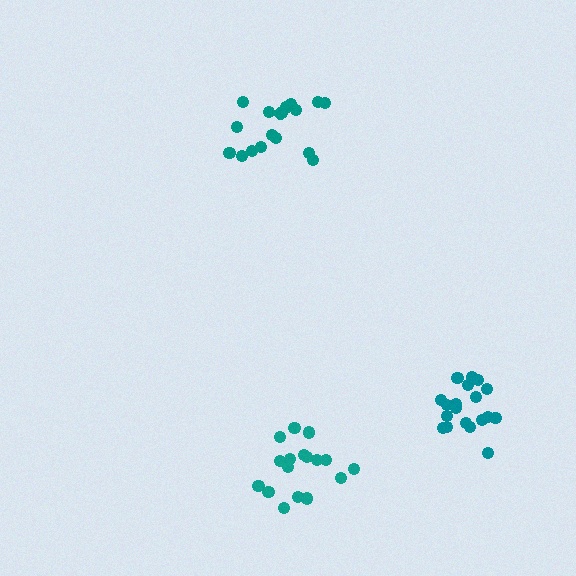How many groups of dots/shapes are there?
There are 3 groups.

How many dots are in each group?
Group 1: 18 dots, Group 2: 17 dots, Group 3: 19 dots (54 total).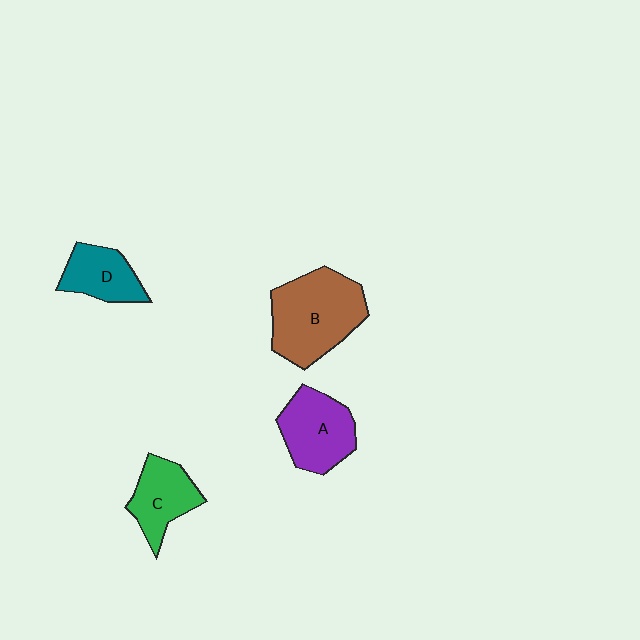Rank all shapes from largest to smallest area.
From largest to smallest: B (brown), A (purple), C (green), D (teal).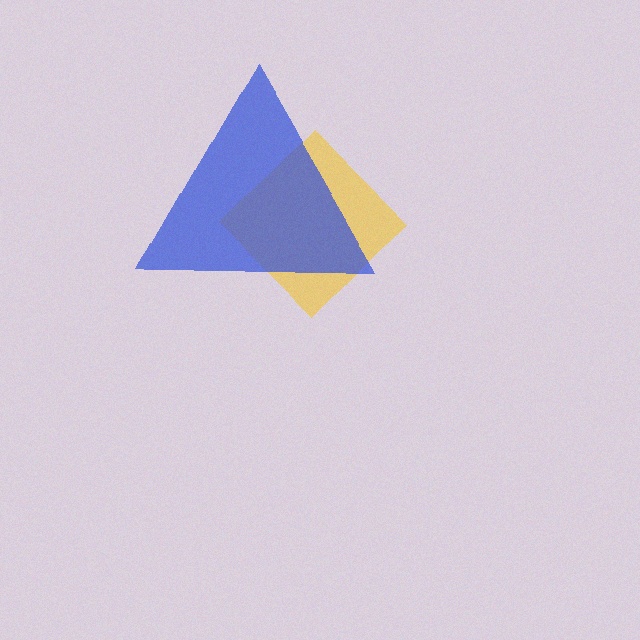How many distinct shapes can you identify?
There are 2 distinct shapes: a yellow diamond, a blue triangle.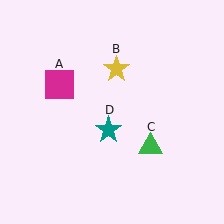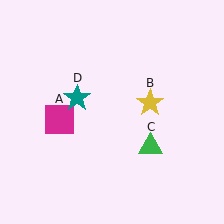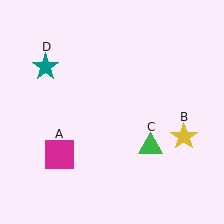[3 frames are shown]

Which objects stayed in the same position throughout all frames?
Green triangle (object C) remained stationary.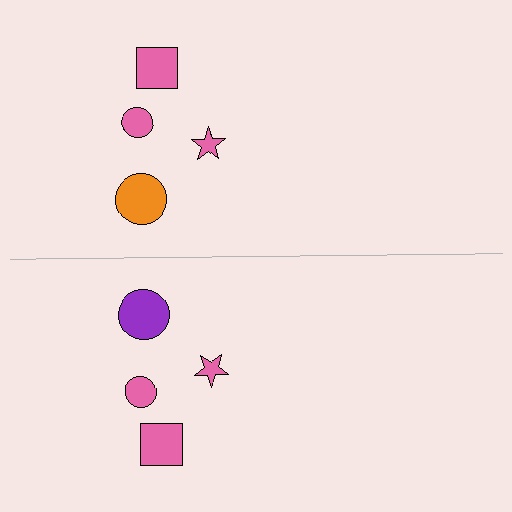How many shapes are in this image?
There are 8 shapes in this image.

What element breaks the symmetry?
The purple circle on the bottom side breaks the symmetry — its mirror counterpart is orange.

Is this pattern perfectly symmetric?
No, the pattern is not perfectly symmetric. The purple circle on the bottom side breaks the symmetry — its mirror counterpart is orange.